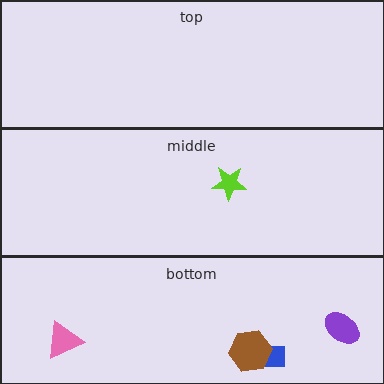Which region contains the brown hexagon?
The bottom region.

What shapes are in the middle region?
The lime star.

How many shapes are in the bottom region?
4.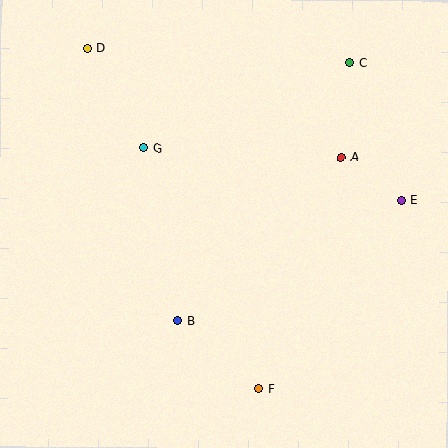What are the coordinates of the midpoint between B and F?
The midpoint between B and F is at (218, 355).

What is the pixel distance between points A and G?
The distance between A and G is 198 pixels.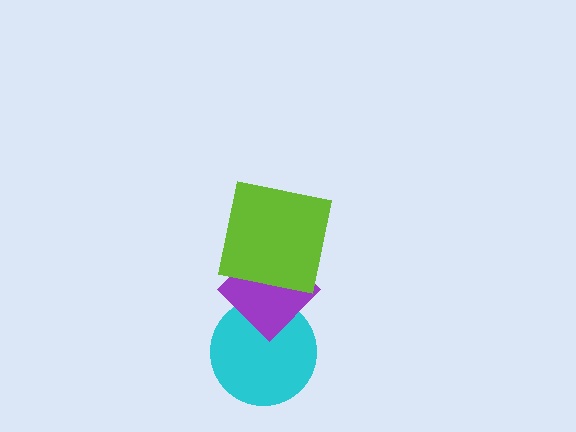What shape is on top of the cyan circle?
The purple diamond is on top of the cyan circle.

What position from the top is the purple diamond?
The purple diamond is 2nd from the top.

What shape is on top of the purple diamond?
The lime square is on top of the purple diamond.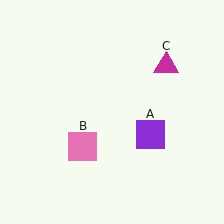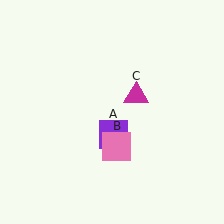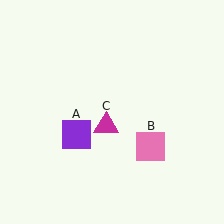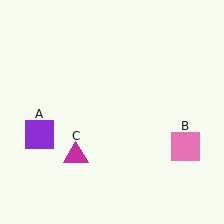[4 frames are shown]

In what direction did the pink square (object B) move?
The pink square (object B) moved right.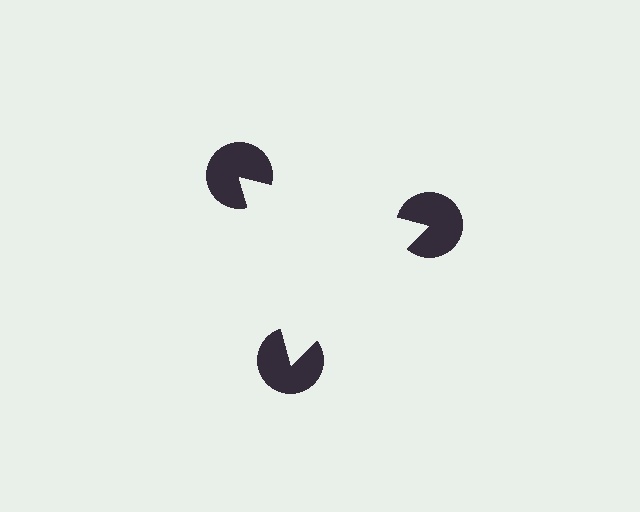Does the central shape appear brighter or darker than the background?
It typically appears slightly brighter than the background, even though no actual brightness change is drawn.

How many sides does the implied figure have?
3 sides.